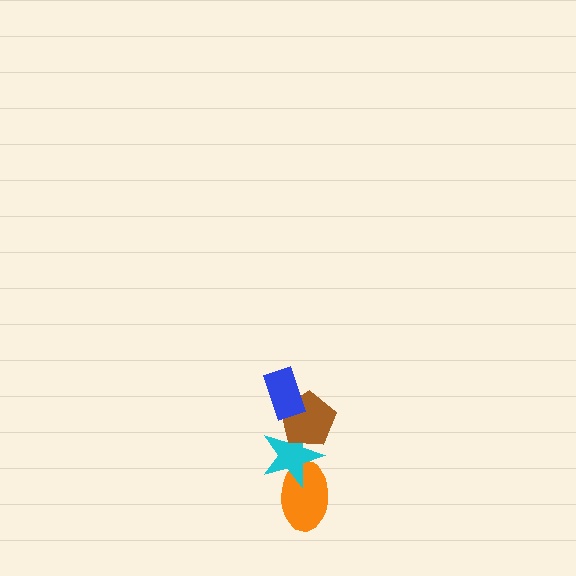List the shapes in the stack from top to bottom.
From top to bottom: the blue rectangle, the brown pentagon, the cyan star, the orange ellipse.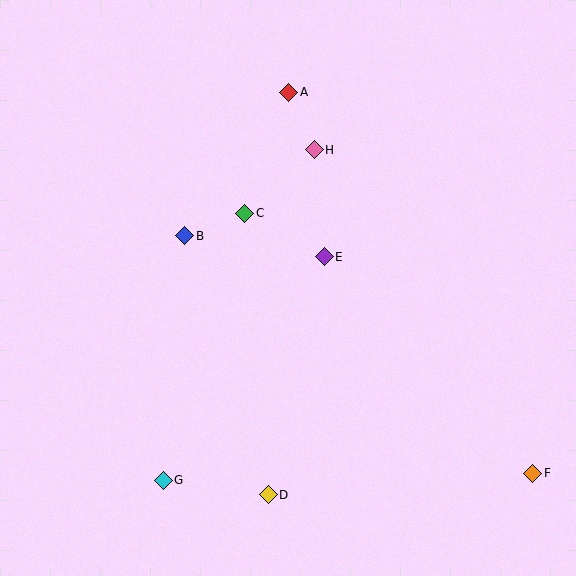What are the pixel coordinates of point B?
Point B is at (185, 236).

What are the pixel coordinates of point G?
Point G is at (163, 480).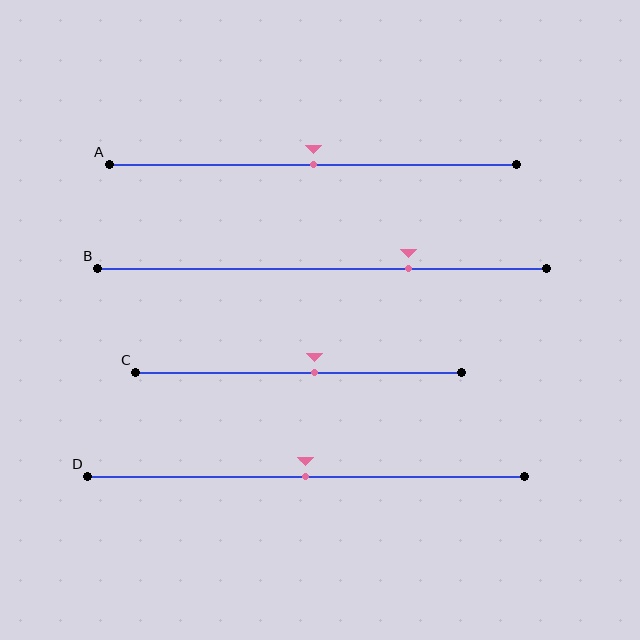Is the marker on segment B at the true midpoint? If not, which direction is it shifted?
No, the marker on segment B is shifted to the right by about 19% of the segment length.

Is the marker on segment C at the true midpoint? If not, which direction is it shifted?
No, the marker on segment C is shifted to the right by about 5% of the segment length.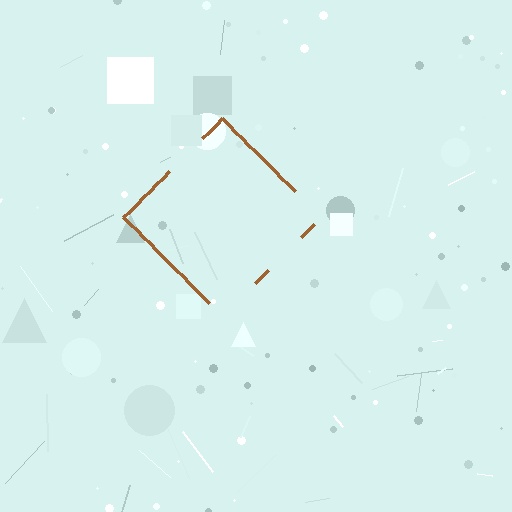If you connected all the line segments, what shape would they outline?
They would outline a diamond.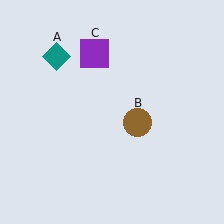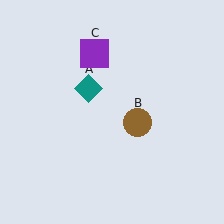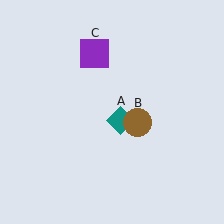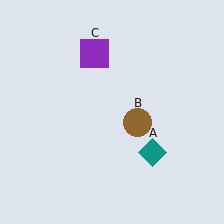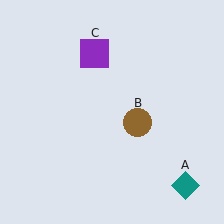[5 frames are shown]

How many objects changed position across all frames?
1 object changed position: teal diamond (object A).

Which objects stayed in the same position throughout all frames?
Brown circle (object B) and purple square (object C) remained stationary.